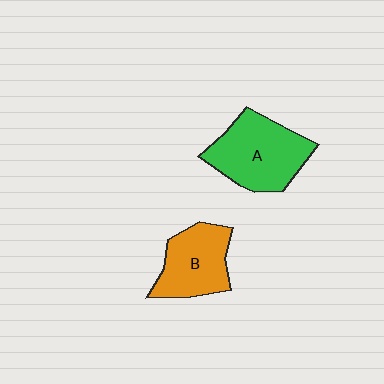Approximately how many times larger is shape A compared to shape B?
Approximately 1.3 times.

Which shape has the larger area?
Shape A (green).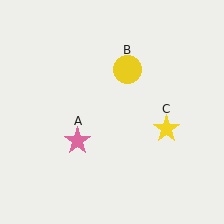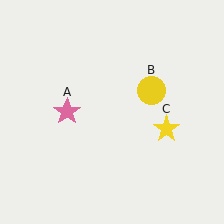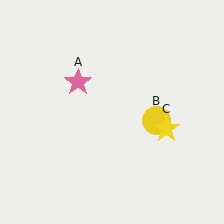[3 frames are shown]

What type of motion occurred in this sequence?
The pink star (object A), yellow circle (object B) rotated clockwise around the center of the scene.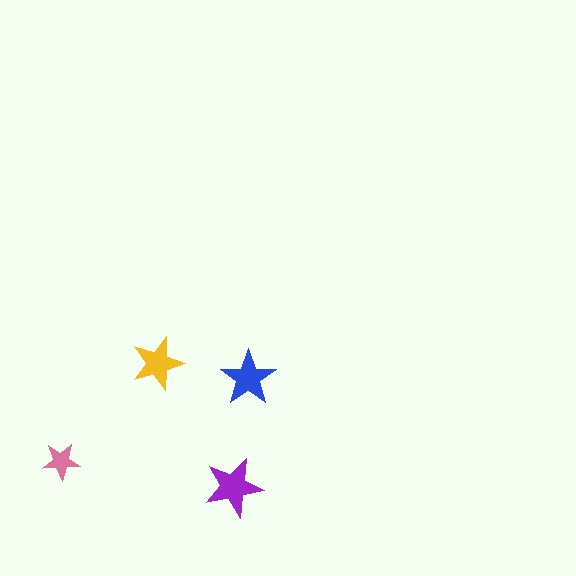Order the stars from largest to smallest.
the purple one, the blue one, the yellow one, the pink one.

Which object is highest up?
The yellow star is topmost.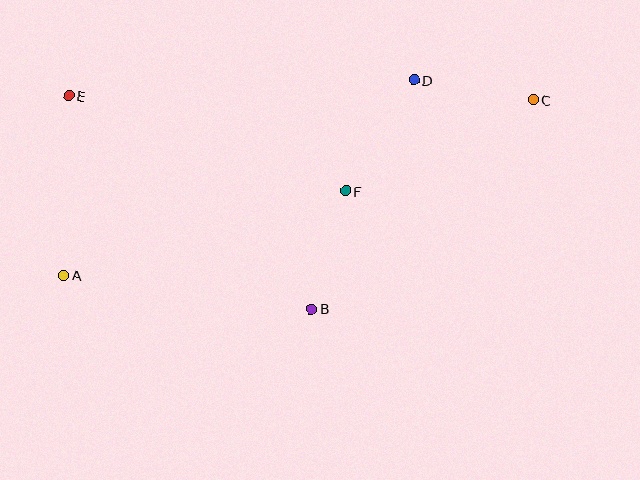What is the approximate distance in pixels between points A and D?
The distance between A and D is approximately 401 pixels.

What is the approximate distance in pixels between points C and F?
The distance between C and F is approximately 209 pixels.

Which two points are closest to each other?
Points C and D are closest to each other.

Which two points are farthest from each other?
Points A and C are farthest from each other.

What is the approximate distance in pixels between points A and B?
The distance between A and B is approximately 250 pixels.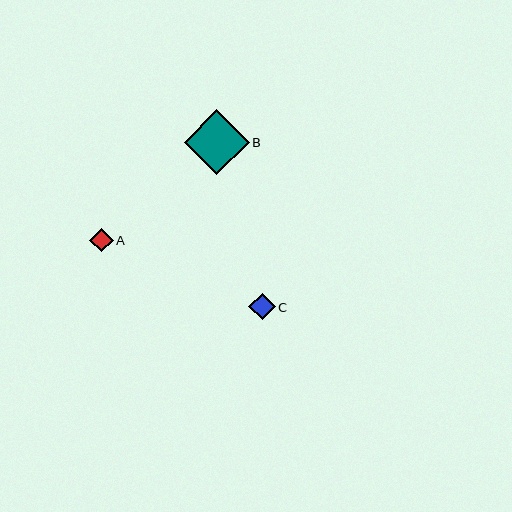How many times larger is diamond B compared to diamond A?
Diamond B is approximately 2.8 times the size of diamond A.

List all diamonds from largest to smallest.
From largest to smallest: B, C, A.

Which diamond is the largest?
Diamond B is the largest with a size of approximately 65 pixels.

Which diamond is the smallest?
Diamond A is the smallest with a size of approximately 23 pixels.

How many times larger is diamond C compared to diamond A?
Diamond C is approximately 1.1 times the size of diamond A.